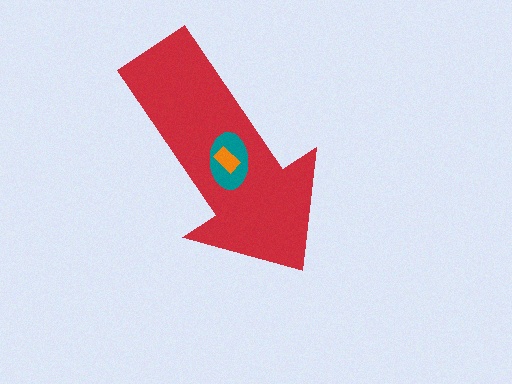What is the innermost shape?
The orange rectangle.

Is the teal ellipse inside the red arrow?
Yes.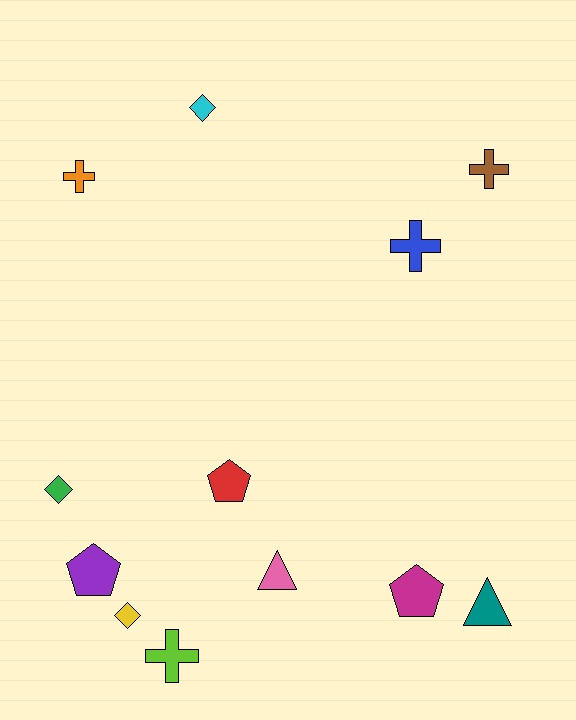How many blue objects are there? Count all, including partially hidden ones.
There is 1 blue object.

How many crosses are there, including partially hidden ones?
There are 4 crosses.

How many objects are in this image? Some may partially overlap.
There are 12 objects.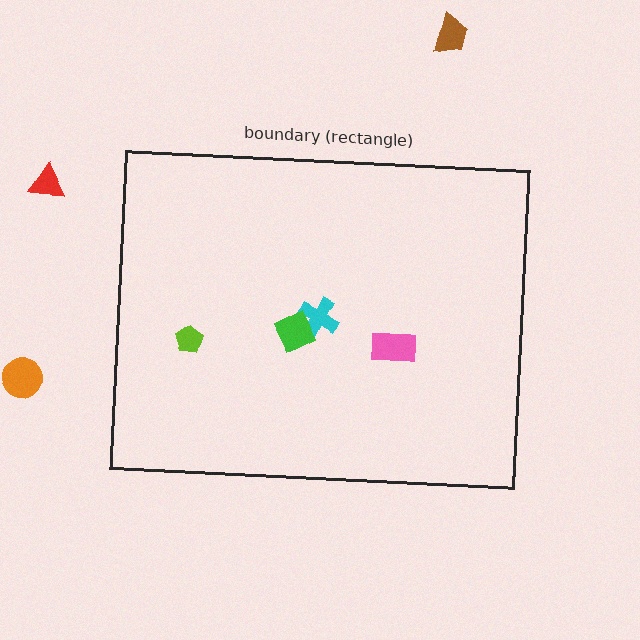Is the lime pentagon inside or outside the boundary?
Inside.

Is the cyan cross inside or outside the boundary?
Inside.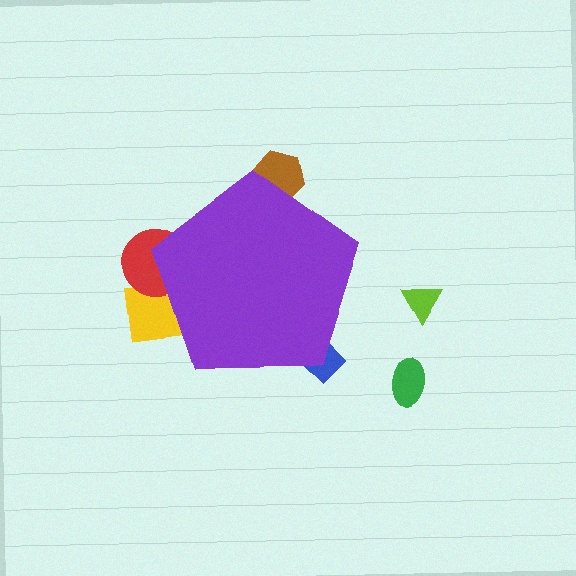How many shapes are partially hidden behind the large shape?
4 shapes are partially hidden.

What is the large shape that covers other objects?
A purple pentagon.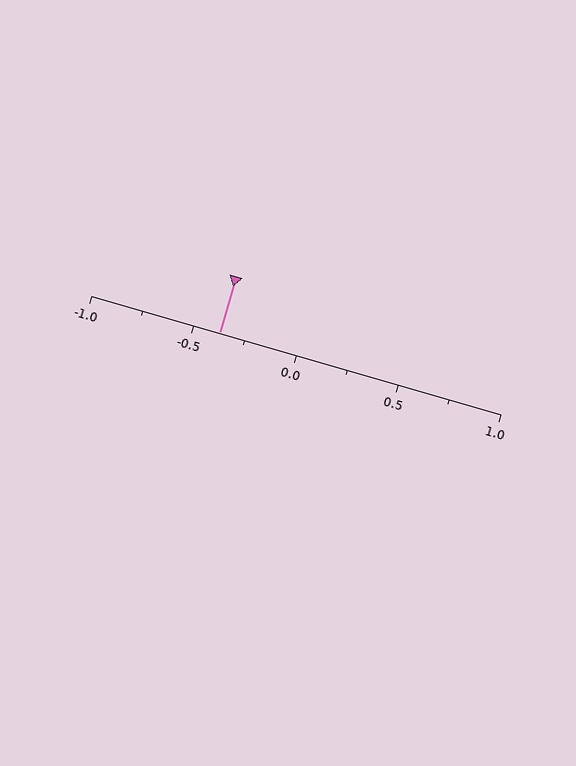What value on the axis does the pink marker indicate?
The marker indicates approximately -0.38.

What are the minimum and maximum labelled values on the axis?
The axis runs from -1.0 to 1.0.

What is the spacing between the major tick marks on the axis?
The major ticks are spaced 0.5 apart.